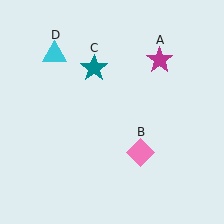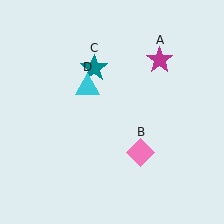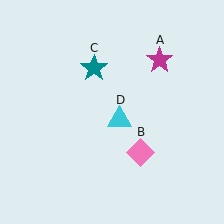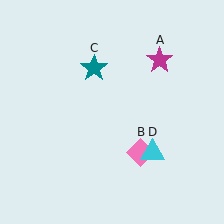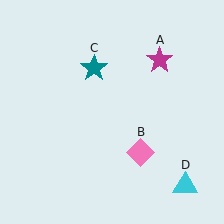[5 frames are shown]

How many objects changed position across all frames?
1 object changed position: cyan triangle (object D).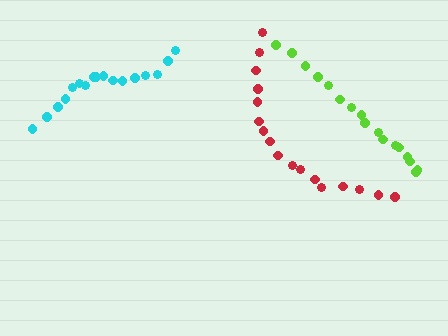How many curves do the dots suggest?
There are 3 distinct paths.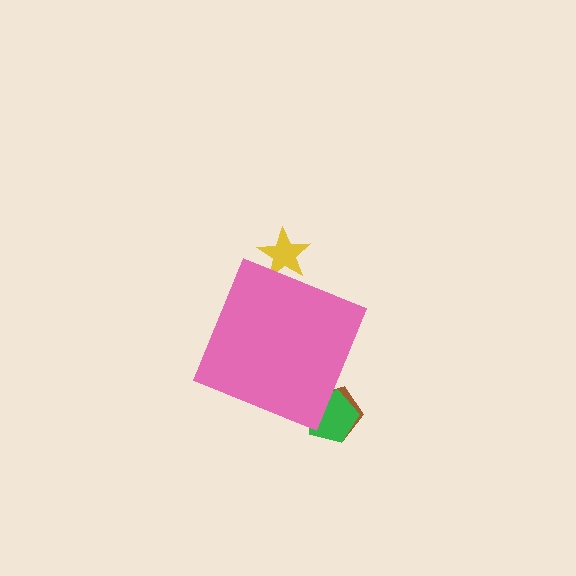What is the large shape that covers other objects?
A pink diamond.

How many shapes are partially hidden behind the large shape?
3 shapes are partially hidden.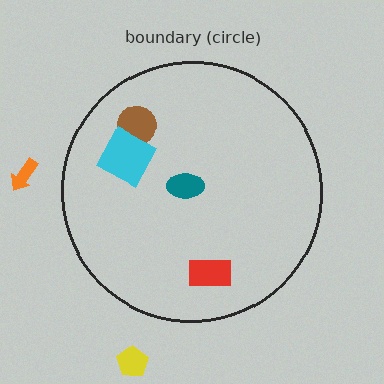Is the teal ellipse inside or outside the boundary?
Inside.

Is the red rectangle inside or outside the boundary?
Inside.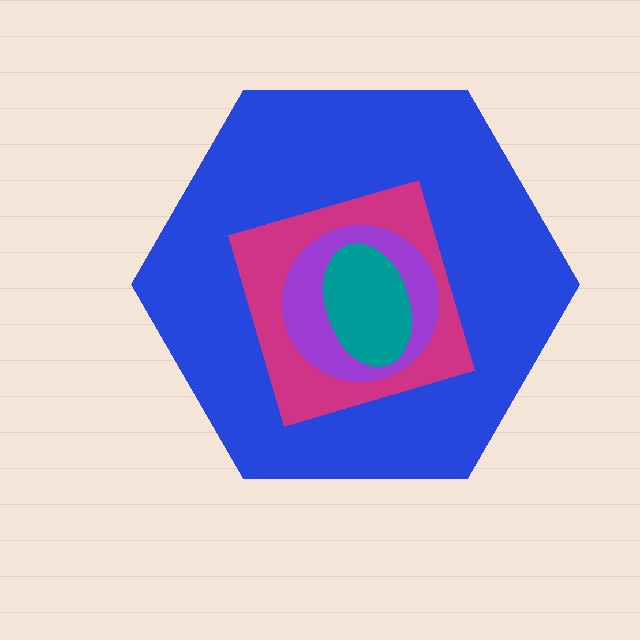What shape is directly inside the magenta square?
The purple circle.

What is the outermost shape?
The blue hexagon.